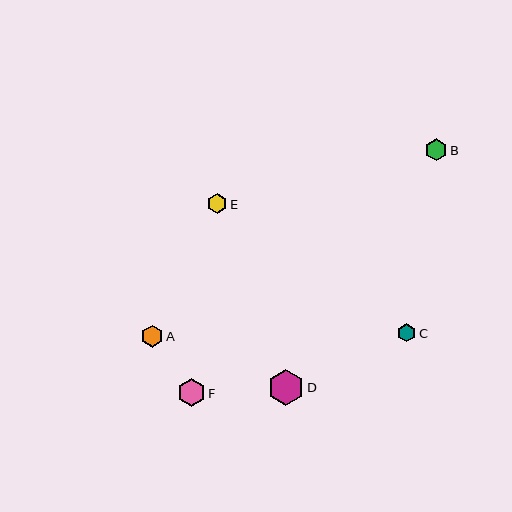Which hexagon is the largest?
Hexagon D is the largest with a size of approximately 36 pixels.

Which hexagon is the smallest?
Hexagon C is the smallest with a size of approximately 18 pixels.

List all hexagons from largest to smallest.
From largest to smallest: D, F, A, B, E, C.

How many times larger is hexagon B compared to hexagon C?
Hexagon B is approximately 1.2 times the size of hexagon C.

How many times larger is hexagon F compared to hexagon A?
Hexagon F is approximately 1.2 times the size of hexagon A.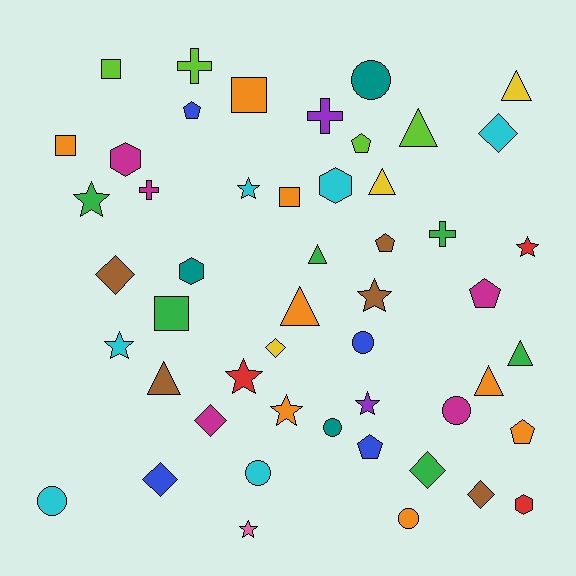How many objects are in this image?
There are 50 objects.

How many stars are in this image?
There are 9 stars.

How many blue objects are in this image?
There are 4 blue objects.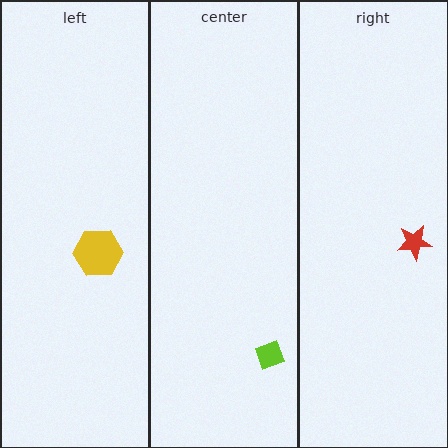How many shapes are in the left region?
1.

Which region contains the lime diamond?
The center region.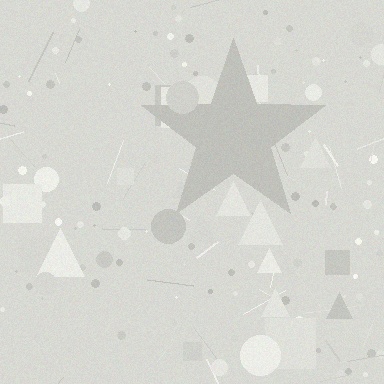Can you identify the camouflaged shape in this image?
The camouflaged shape is a star.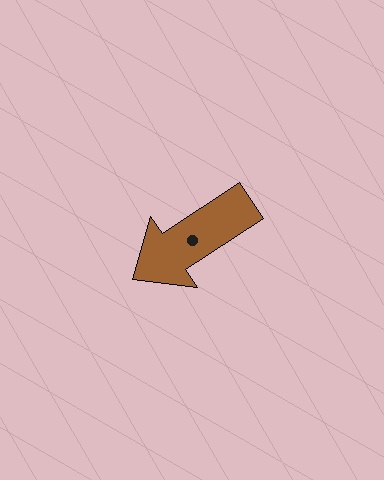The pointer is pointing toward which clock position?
Roughly 8 o'clock.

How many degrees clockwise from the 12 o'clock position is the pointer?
Approximately 237 degrees.